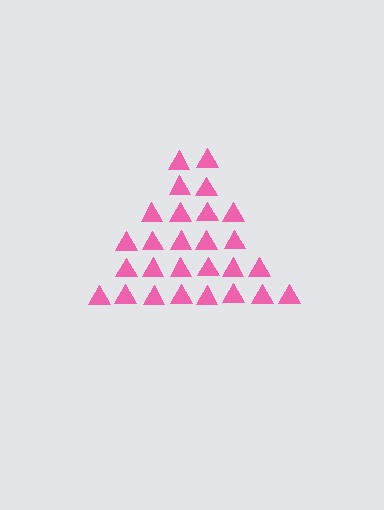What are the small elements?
The small elements are triangles.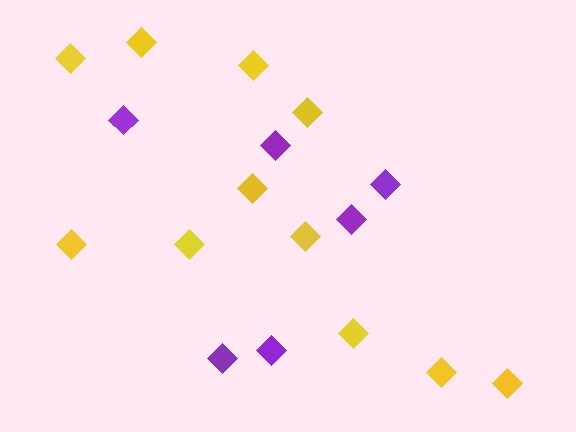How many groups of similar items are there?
There are 2 groups: one group of purple diamonds (6) and one group of yellow diamonds (11).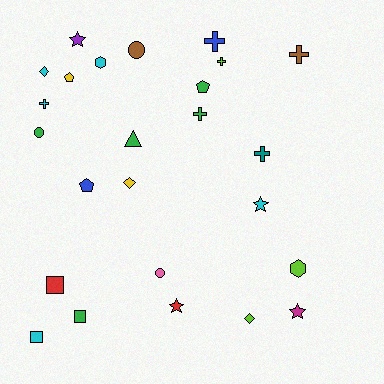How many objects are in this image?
There are 25 objects.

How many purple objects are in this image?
There is 1 purple object.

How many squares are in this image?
There are 3 squares.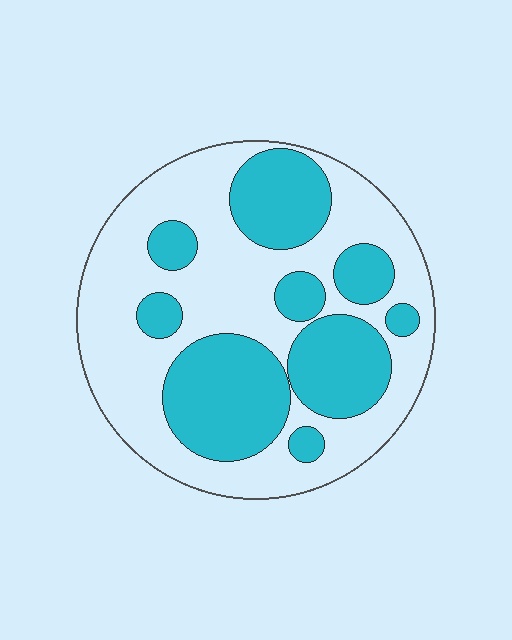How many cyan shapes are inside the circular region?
9.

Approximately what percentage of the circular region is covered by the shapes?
Approximately 40%.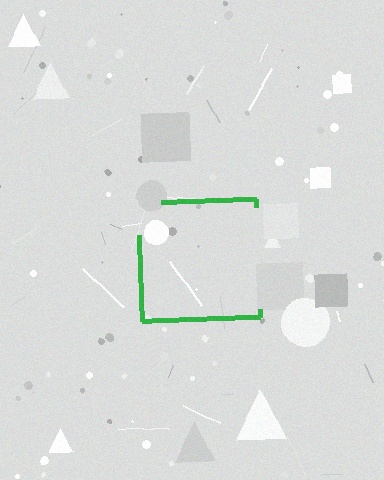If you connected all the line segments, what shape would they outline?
They would outline a square.